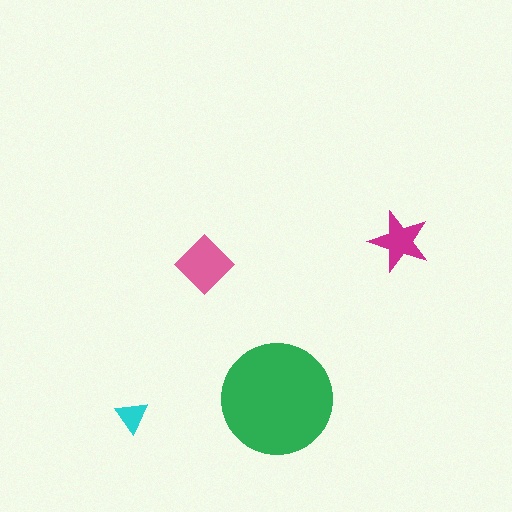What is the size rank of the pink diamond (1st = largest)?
2nd.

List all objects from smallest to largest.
The cyan triangle, the magenta star, the pink diamond, the green circle.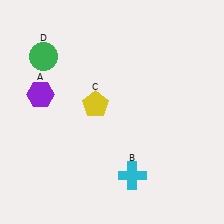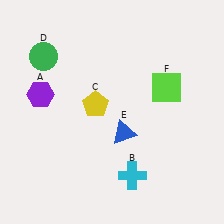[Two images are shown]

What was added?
A blue triangle (E), a lime square (F) were added in Image 2.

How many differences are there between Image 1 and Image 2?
There are 2 differences between the two images.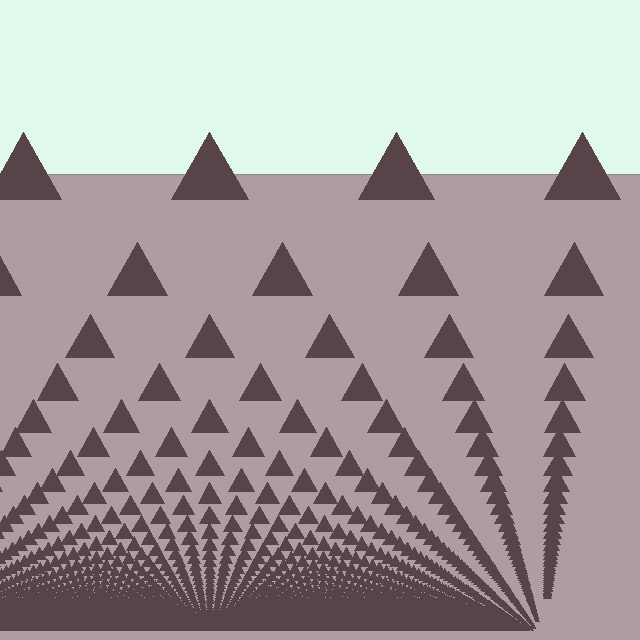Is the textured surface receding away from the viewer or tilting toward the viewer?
The surface appears to tilt toward the viewer. Texture elements get larger and sparser toward the top.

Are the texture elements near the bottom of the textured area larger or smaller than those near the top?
Smaller. The gradient is inverted — elements near the bottom are smaller and denser.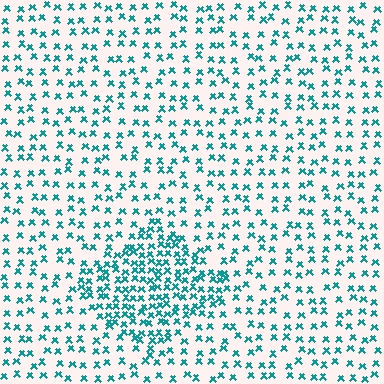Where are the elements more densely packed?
The elements are more densely packed inside the diamond boundary.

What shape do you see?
I see a diamond.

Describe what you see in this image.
The image contains small teal elements arranged at two different densities. A diamond-shaped region is visible where the elements are more densely packed than the surrounding area.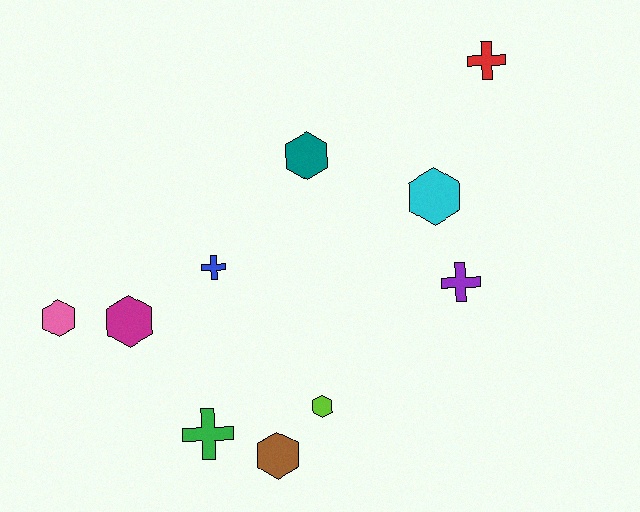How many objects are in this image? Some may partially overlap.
There are 10 objects.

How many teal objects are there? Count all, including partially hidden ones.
There is 1 teal object.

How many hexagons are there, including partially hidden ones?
There are 6 hexagons.